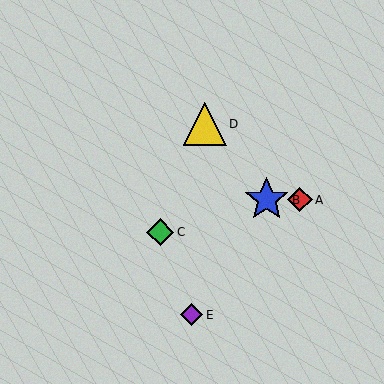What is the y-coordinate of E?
Object E is at y≈315.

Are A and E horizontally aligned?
No, A is at y≈200 and E is at y≈315.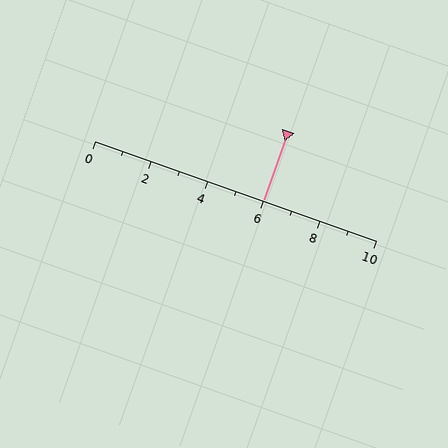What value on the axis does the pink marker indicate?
The marker indicates approximately 6.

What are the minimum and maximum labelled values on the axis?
The axis runs from 0 to 10.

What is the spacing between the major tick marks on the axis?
The major ticks are spaced 2 apart.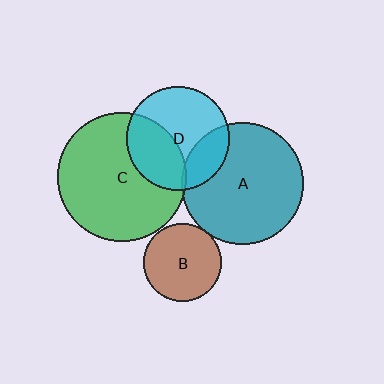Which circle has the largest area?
Circle C (green).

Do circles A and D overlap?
Yes.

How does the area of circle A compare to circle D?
Approximately 1.4 times.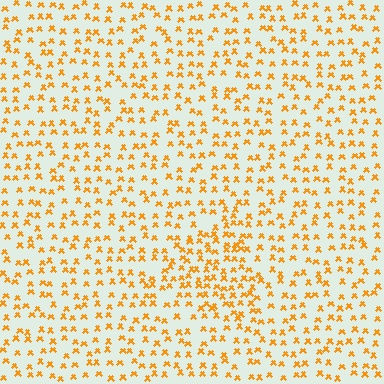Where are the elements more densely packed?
The elements are more densely packed inside the triangle boundary.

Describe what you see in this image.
The image contains small orange elements arranged at two different densities. A triangle-shaped region is visible where the elements are more densely packed than the surrounding area.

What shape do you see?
I see a triangle.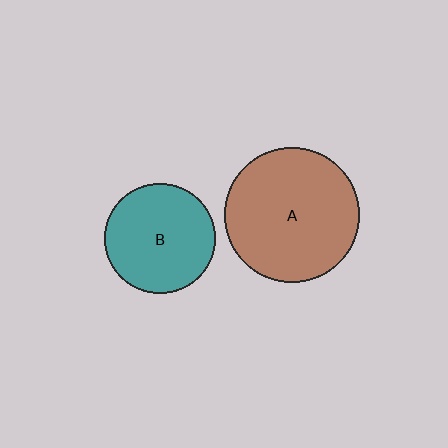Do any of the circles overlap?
No, none of the circles overlap.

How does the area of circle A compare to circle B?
Approximately 1.5 times.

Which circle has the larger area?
Circle A (brown).